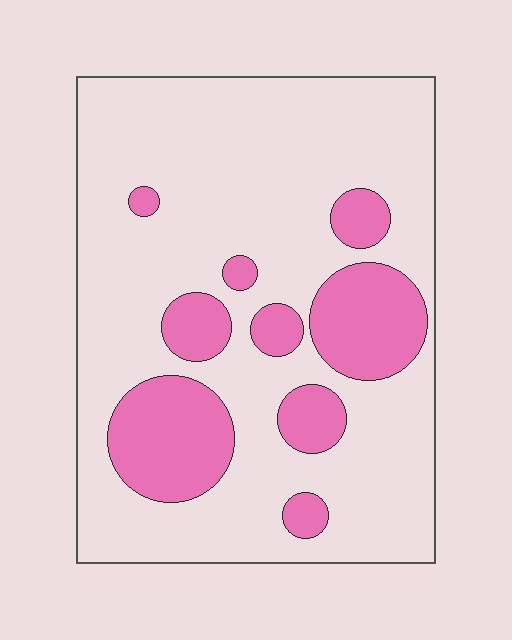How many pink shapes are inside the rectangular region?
9.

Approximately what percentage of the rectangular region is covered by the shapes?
Approximately 25%.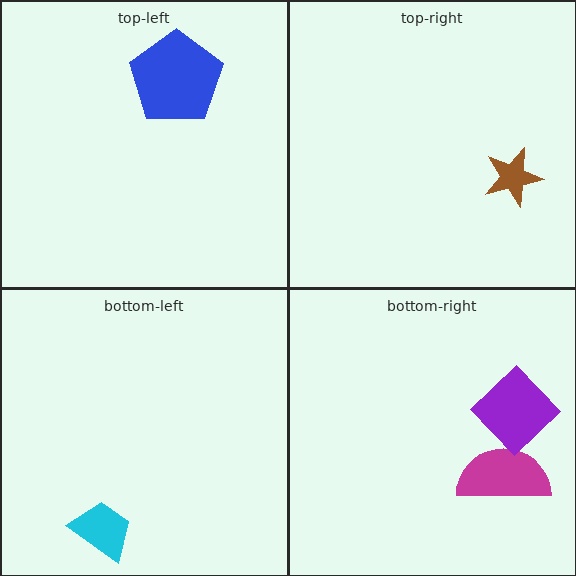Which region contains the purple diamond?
The bottom-right region.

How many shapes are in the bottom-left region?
1.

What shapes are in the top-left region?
The blue pentagon.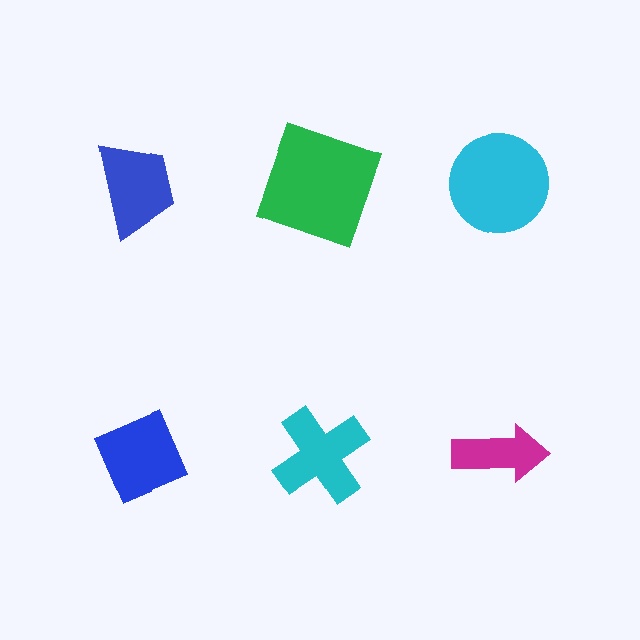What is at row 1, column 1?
A blue trapezoid.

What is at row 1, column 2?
A green square.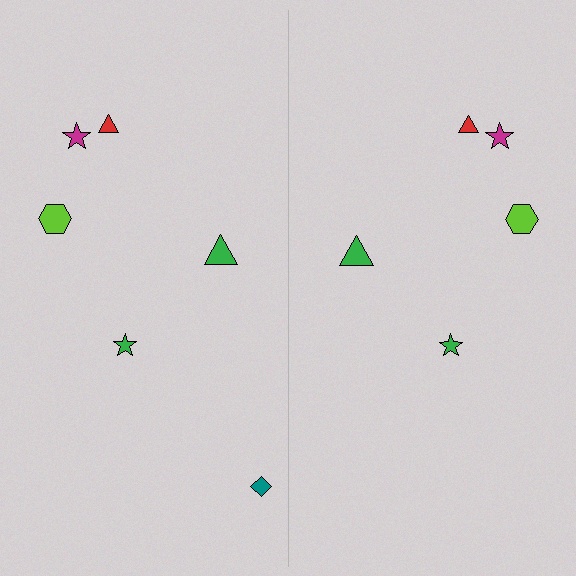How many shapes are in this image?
There are 11 shapes in this image.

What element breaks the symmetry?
A teal diamond is missing from the right side.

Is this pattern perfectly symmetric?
No, the pattern is not perfectly symmetric. A teal diamond is missing from the right side.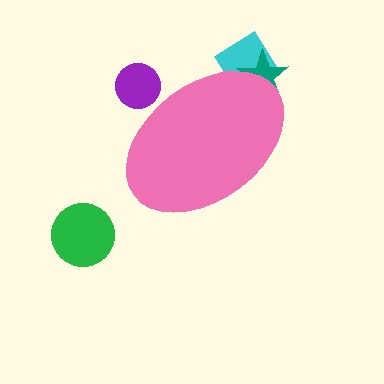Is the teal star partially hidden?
Yes, the teal star is partially hidden behind the pink ellipse.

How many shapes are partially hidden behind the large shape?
3 shapes are partially hidden.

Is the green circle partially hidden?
No, the green circle is fully visible.